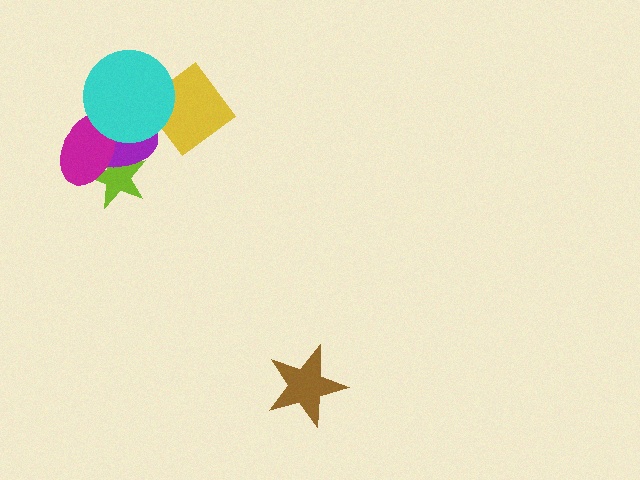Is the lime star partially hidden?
Yes, it is partially covered by another shape.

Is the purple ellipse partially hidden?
Yes, it is partially covered by another shape.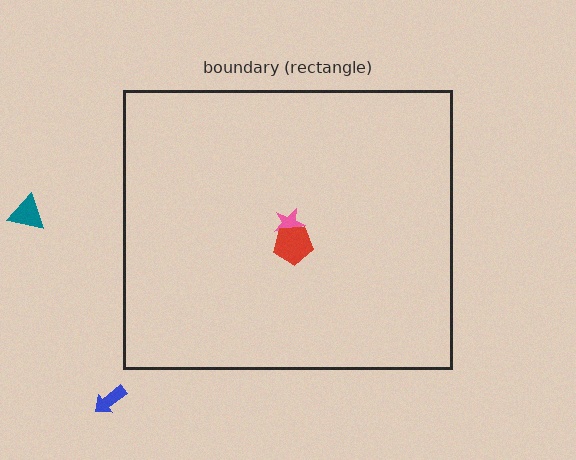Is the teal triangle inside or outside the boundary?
Outside.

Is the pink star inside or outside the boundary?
Inside.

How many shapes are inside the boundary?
2 inside, 2 outside.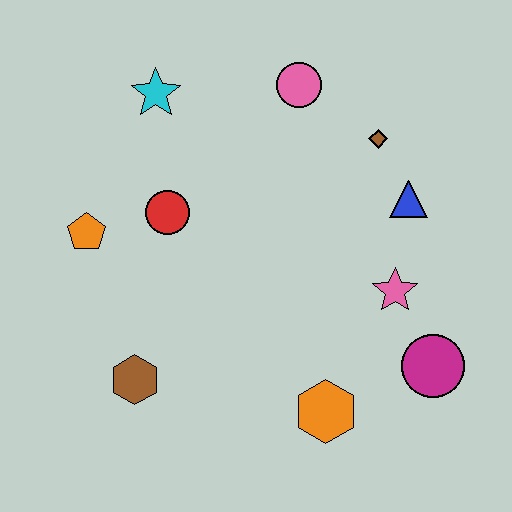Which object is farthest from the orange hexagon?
The cyan star is farthest from the orange hexagon.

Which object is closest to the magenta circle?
The pink star is closest to the magenta circle.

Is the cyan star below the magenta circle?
No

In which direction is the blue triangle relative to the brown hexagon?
The blue triangle is to the right of the brown hexagon.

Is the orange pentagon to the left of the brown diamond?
Yes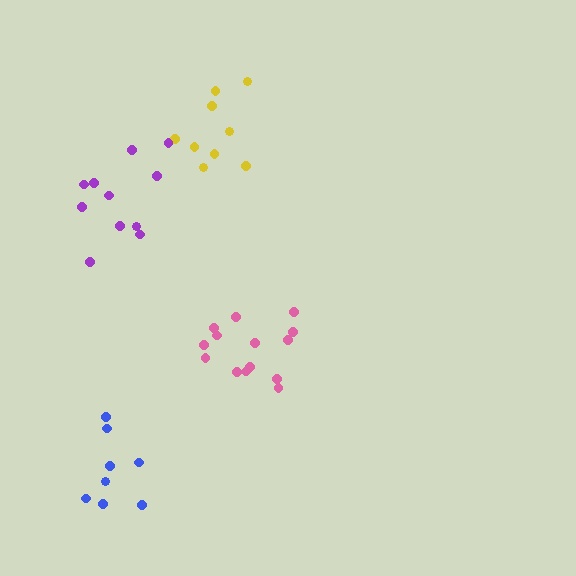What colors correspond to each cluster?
The clusters are colored: yellow, blue, pink, purple.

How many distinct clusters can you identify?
There are 4 distinct clusters.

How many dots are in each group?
Group 1: 9 dots, Group 2: 8 dots, Group 3: 14 dots, Group 4: 11 dots (42 total).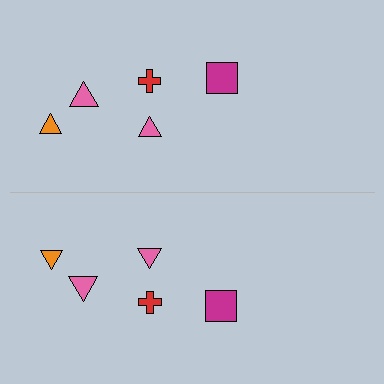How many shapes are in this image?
There are 10 shapes in this image.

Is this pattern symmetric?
Yes, this pattern has bilateral (reflection) symmetry.